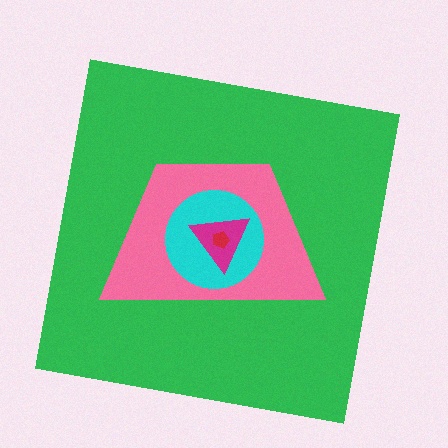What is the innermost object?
The red pentagon.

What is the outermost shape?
The green square.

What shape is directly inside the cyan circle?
The magenta triangle.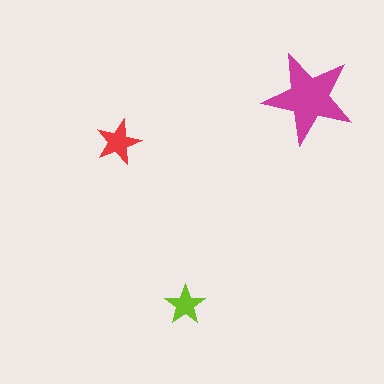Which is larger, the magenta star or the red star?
The magenta one.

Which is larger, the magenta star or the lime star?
The magenta one.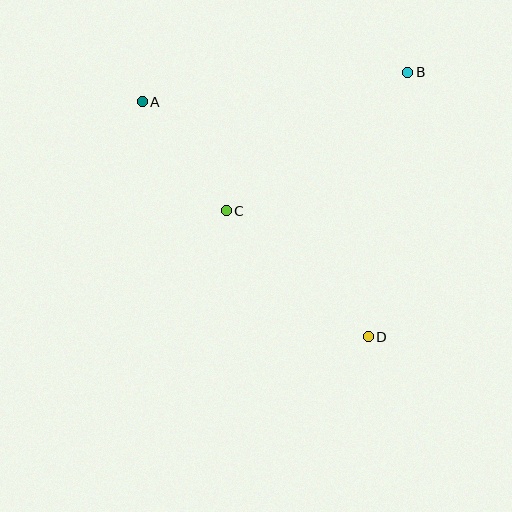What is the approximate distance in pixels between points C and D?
The distance between C and D is approximately 190 pixels.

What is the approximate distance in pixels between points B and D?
The distance between B and D is approximately 267 pixels.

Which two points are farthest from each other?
Points A and D are farthest from each other.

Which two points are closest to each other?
Points A and C are closest to each other.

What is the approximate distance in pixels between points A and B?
The distance between A and B is approximately 267 pixels.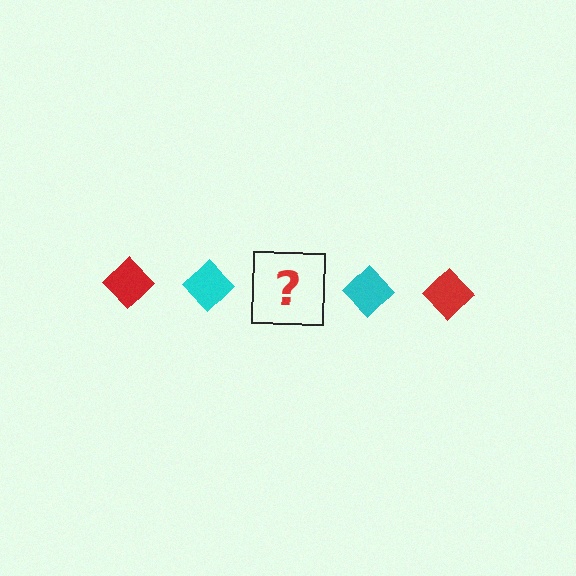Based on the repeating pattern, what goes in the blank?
The blank should be a red diamond.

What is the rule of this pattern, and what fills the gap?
The rule is that the pattern cycles through red, cyan diamonds. The gap should be filled with a red diamond.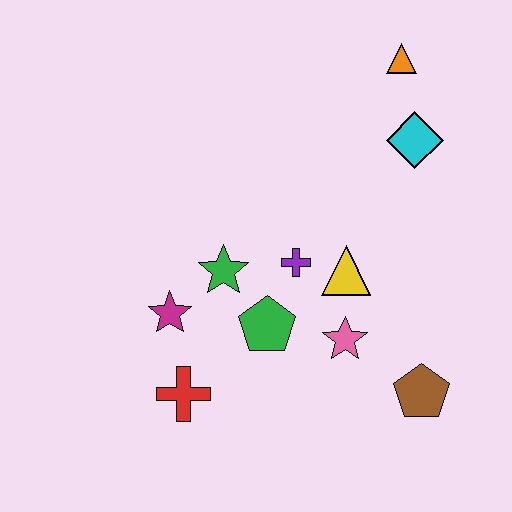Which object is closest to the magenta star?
The green star is closest to the magenta star.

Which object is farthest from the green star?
The orange triangle is farthest from the green star.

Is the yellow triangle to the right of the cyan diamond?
No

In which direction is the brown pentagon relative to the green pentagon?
The brown pentagon is to the right of the green pentagon.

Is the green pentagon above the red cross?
Yes